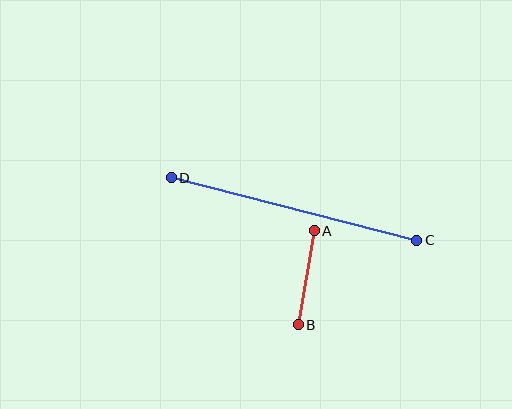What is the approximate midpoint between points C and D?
The midpoint is at approximately (294, 209) pixels.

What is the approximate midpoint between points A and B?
The midpoint is at approximately (306, 278) pixels.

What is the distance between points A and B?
The distance is approximately 95 pixels.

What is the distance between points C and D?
The distance is approximately 253 pixels.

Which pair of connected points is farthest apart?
Points C and D are farthest apart.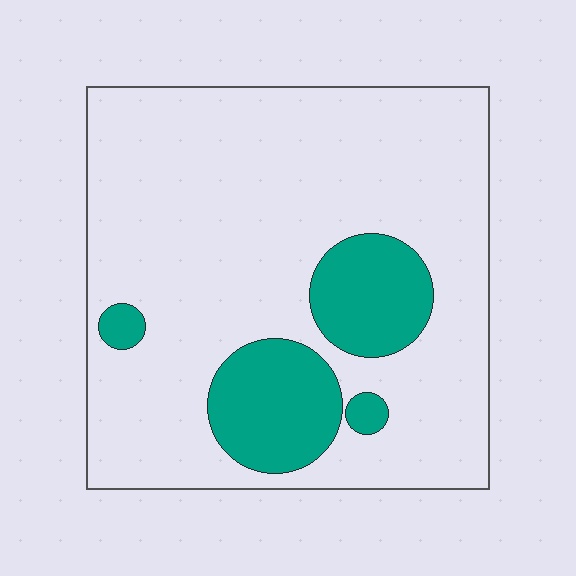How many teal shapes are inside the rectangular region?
4.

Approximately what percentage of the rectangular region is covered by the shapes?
Approximately 20%.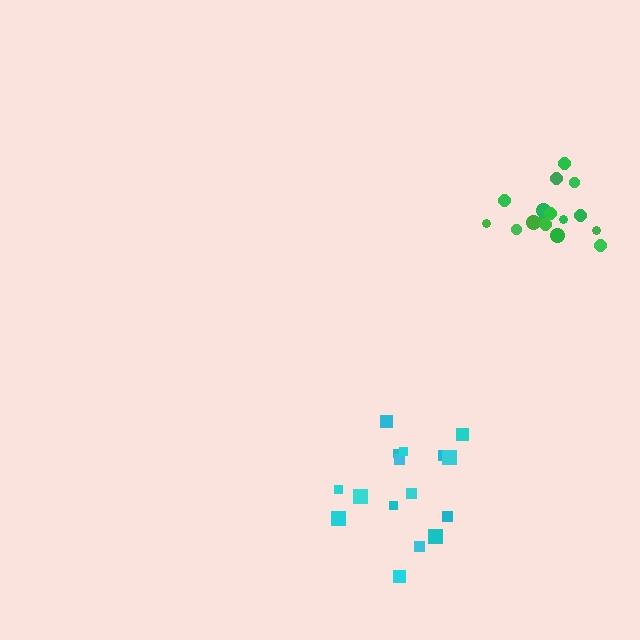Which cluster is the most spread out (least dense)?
Cyan.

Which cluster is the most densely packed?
Green.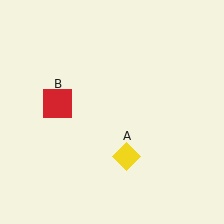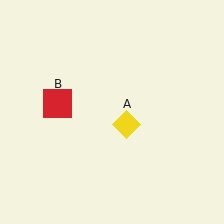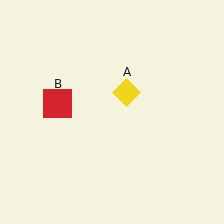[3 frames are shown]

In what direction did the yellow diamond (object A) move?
The yellow diamond (object A) moved up.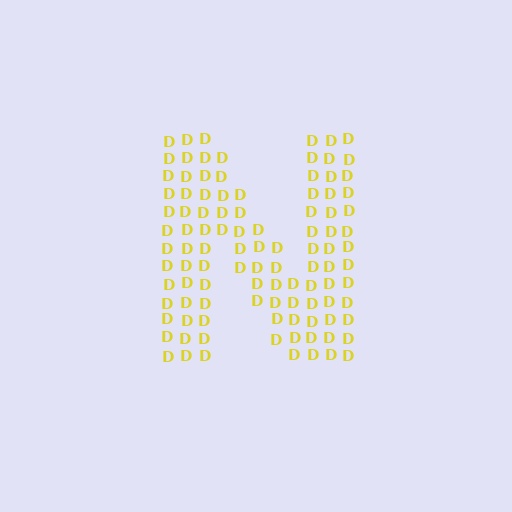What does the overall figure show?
The overall figure shows the letter N.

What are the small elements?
The small elements are letter D's.